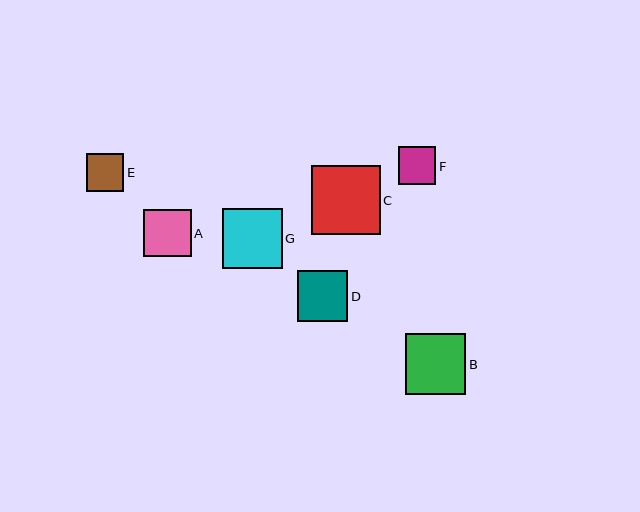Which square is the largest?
Square C is the largest with a size of approximately 68 pixels.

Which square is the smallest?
Square F is the smallest with a size of approximately 37 pixels.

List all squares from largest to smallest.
From largest to smallest: C, B, G, D, A, E, F.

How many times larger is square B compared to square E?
Square B is approximately 1.6 times the size of square E.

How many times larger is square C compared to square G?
Square C is approximately 1.1 times the size of square G.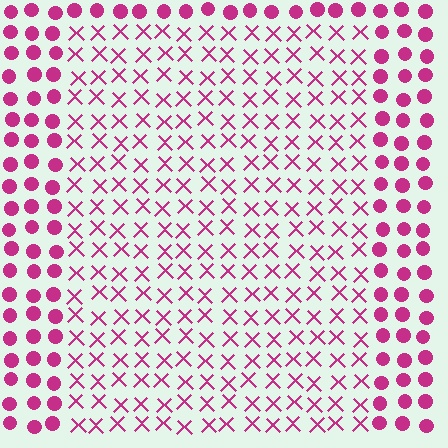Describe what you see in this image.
The image is filled with small magenta elements arranged in a uniform grid. A rectangle-shaped region contains X marks, while the surrounding area contains circles. The boundary is defined purely by the change in element shape.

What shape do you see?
I see a rectangle.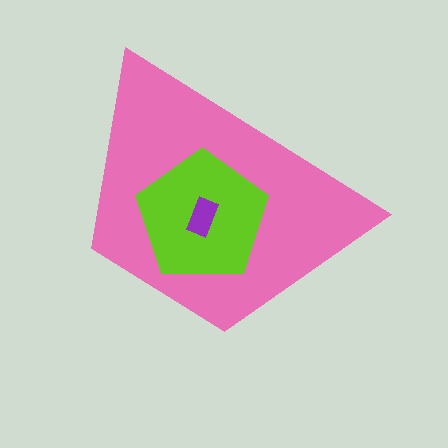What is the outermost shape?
The pink trapezoid.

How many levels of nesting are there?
3.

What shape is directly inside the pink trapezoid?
The lime pentagon.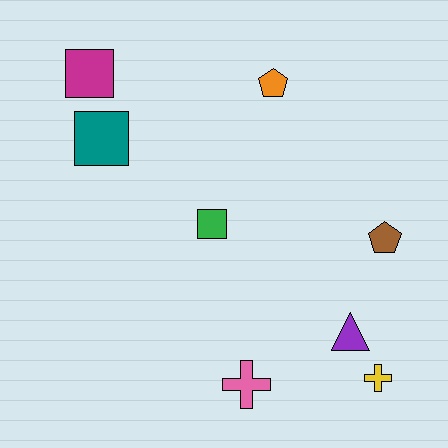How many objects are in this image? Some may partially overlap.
There are 8 objects.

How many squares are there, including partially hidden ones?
There are 3 squares.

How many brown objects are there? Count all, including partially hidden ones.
There is 1 brown object.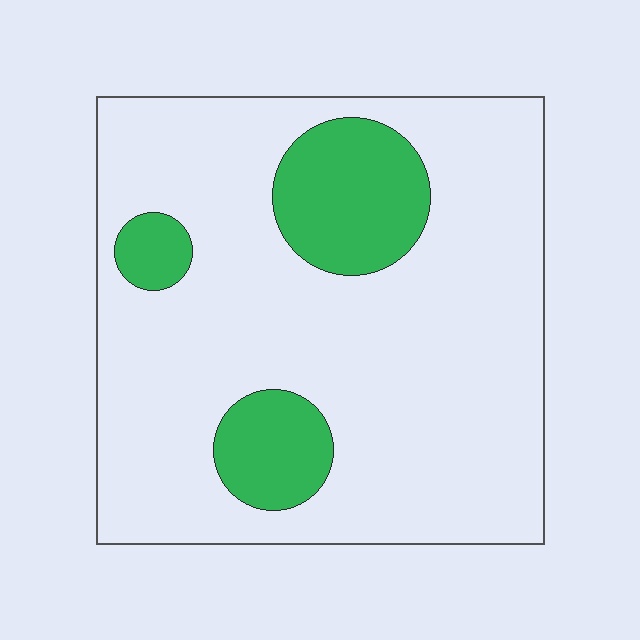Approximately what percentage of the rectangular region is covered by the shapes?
Approximately 20%.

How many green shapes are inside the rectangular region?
3.